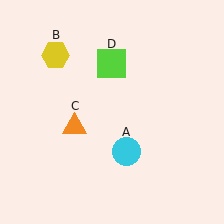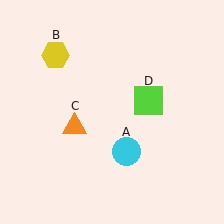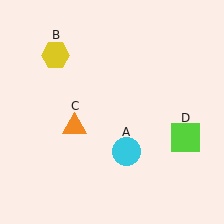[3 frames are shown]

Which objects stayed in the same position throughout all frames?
Cyan circle (object A) and yellow hexagon (object B) and orange triangle (object C) remained stationary.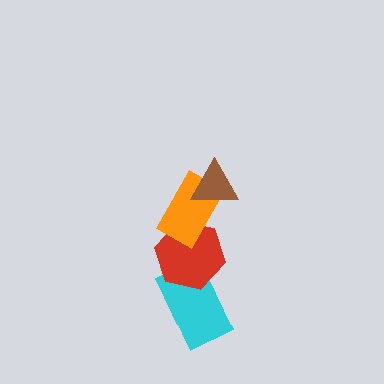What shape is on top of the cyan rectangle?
The red hexagon is on top of the cyan rectangle.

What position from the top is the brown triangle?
The brown triangle is 1st from the top.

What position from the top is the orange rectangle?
The orange rectangle is 2nd from the top.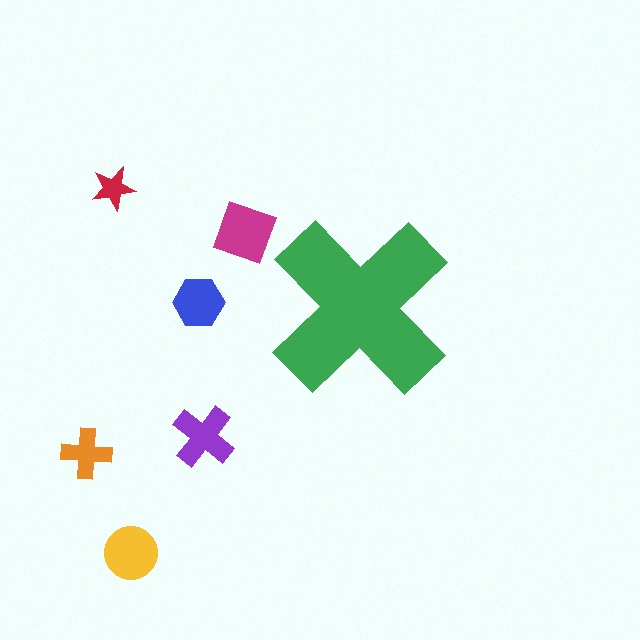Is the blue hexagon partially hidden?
No, the blue hexagon is fully visible.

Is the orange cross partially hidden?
No, the orange cross is fully visible.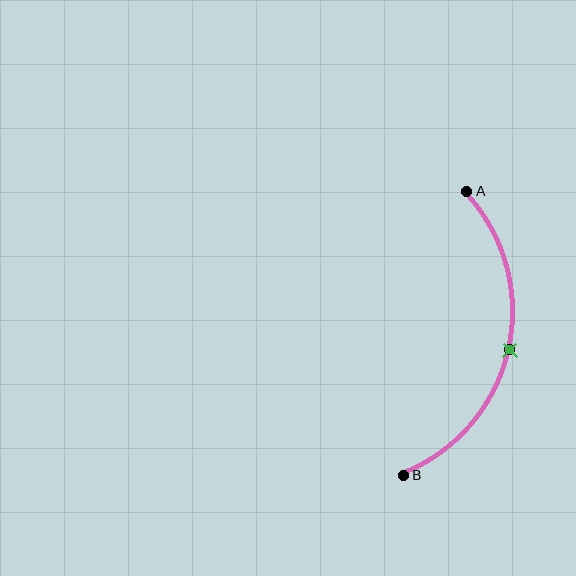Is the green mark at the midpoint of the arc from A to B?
Yes. The green mark lies on the arc at equal arc-length from both A and B — it is the arc midpoint.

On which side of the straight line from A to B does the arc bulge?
The arc bulges to the right of the straight line connecting A and B.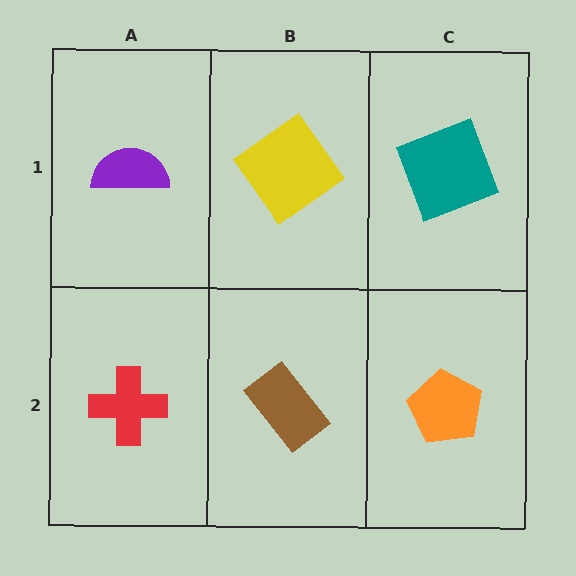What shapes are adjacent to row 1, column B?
A brown rectangle (row 2, column B), a purple semicircle (row 1, column A), a teal square (row 1, column C).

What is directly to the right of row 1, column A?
A yellow diamond.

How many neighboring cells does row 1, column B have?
3.